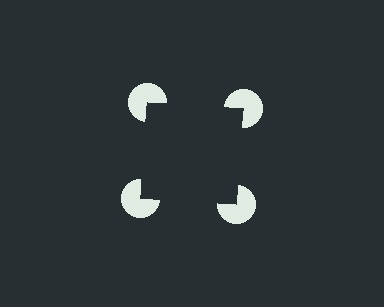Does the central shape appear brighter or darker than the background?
It typically appears slightly darker than the background, even though no actual brightness change is drawn.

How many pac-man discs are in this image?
There are 4 — one at each vertex of the illusory square.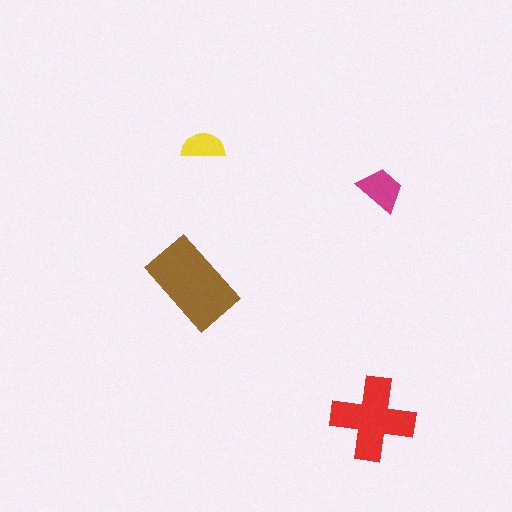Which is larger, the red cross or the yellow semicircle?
The red cross.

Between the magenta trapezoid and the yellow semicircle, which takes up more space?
The magenta trapezoid.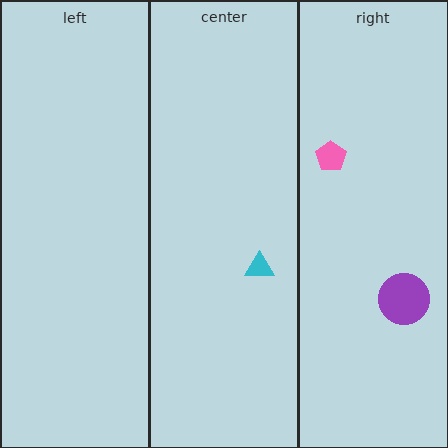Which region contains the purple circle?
The right region.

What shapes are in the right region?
The purple circle, the pink pentagon.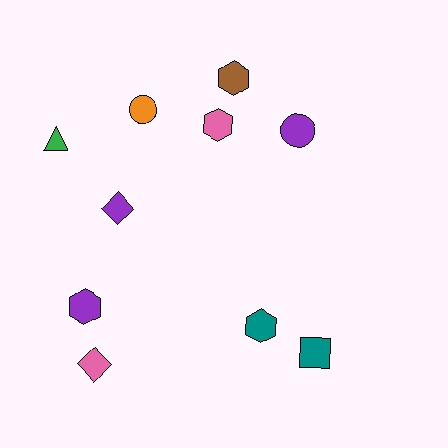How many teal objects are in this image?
There are 2 teal objects.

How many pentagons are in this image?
There are no pentagons.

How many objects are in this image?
There are 10 objects.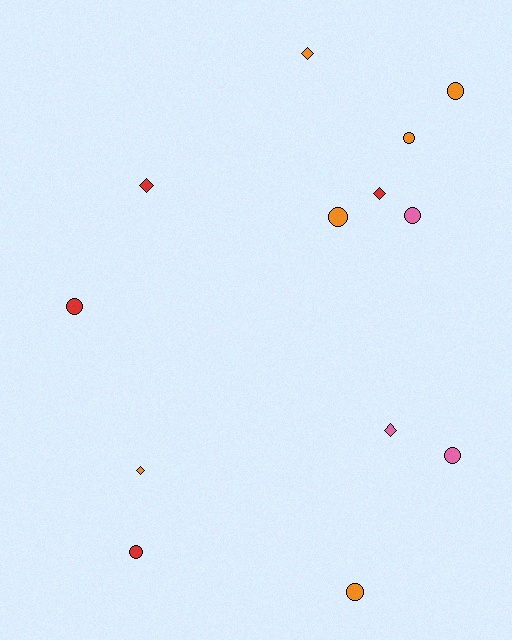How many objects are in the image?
There are 13 objects.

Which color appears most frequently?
Orange, with 6 objects.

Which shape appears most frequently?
Circle, with 8 objects.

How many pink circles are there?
There are 2 pink circles.